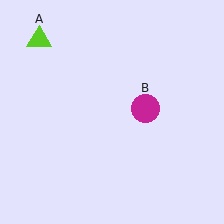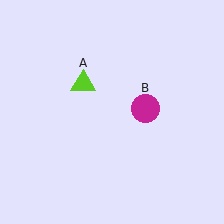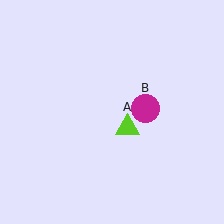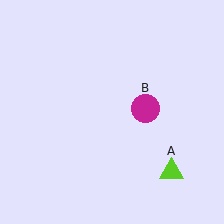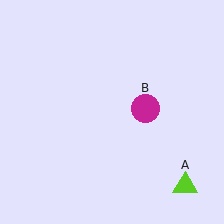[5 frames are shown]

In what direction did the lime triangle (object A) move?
The lime triangle (object A) moved down and to the right.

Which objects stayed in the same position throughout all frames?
Magenta circle (object B) remained stationary.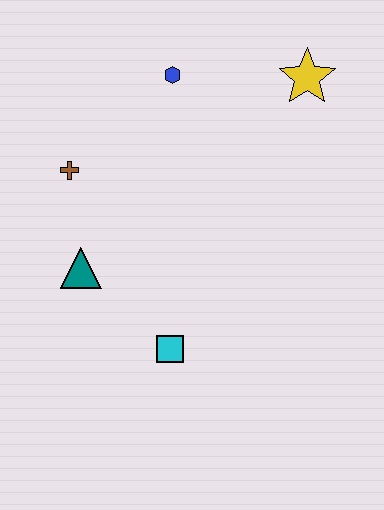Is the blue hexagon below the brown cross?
No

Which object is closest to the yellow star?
The blue hexagon is closest to the yellow star.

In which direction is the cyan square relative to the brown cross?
The cyan square is below the brown cross.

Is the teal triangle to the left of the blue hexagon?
Yes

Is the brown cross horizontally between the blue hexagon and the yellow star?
No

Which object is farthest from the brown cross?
The yellow star is farthest from the brown cross.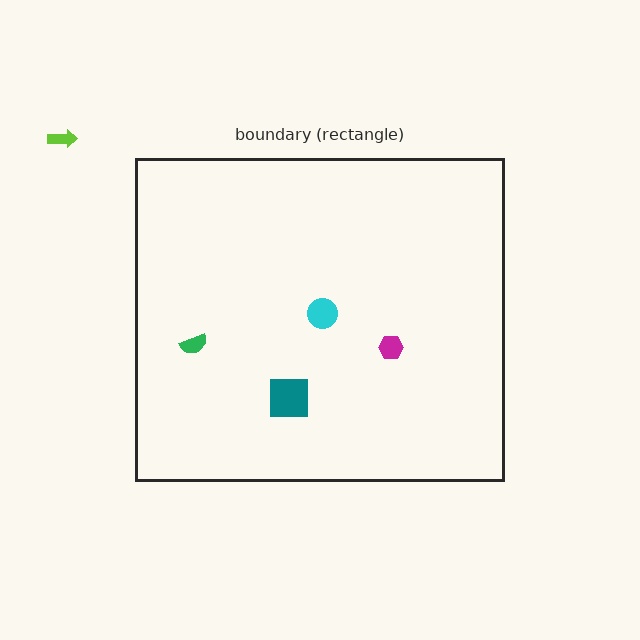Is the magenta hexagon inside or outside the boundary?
Inside.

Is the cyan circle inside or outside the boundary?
Inside.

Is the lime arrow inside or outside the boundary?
Outside.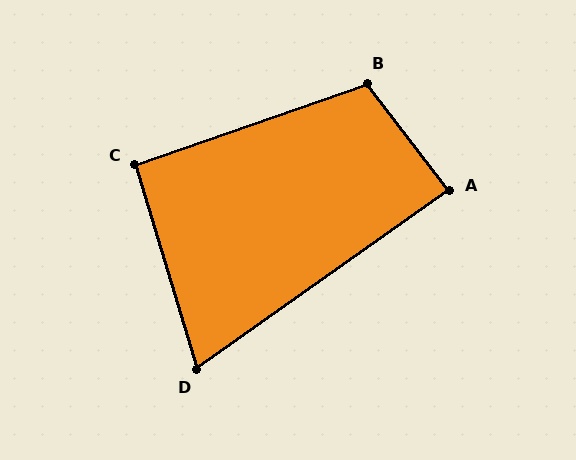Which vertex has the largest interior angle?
B, at approximately 108 degrees.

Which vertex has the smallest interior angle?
D, at approximately 72 degrees.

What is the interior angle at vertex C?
Approximately 92 degrees (approximately right).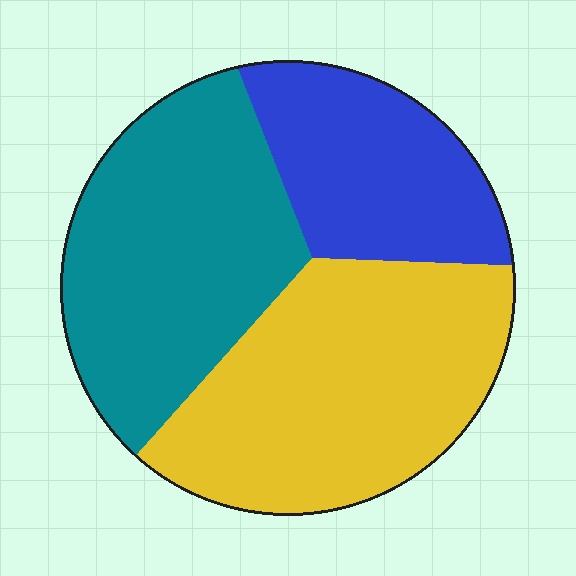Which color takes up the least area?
Blue, at roughly 25%.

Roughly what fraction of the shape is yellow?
Yellow covers roughly 40% of the shape.